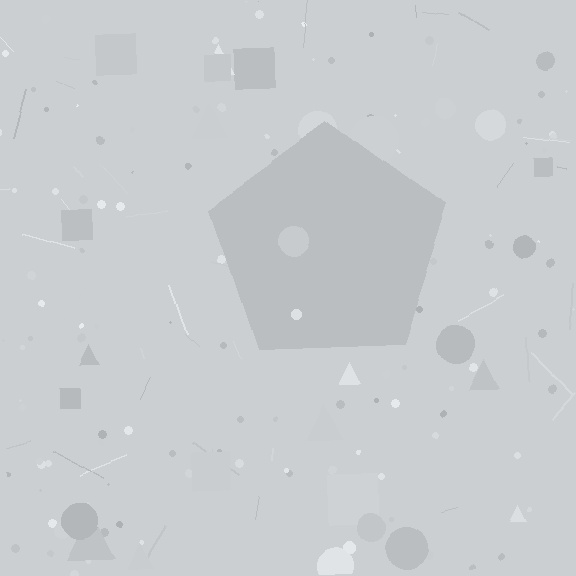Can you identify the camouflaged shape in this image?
The camouflaged shape is a pentagon.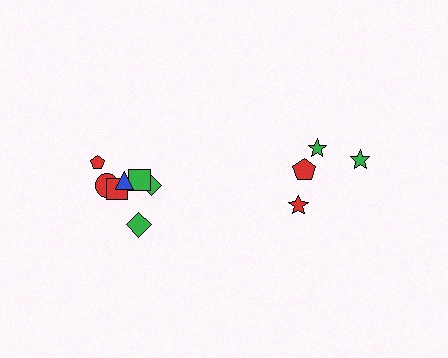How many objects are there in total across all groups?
There are 11 objects.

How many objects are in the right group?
There are 4 objects.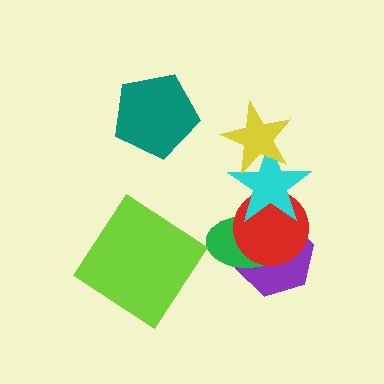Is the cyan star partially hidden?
Yes, it is partially covered by another shape.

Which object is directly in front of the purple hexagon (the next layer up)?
The green ellipse is directly in front of the purple hexagon.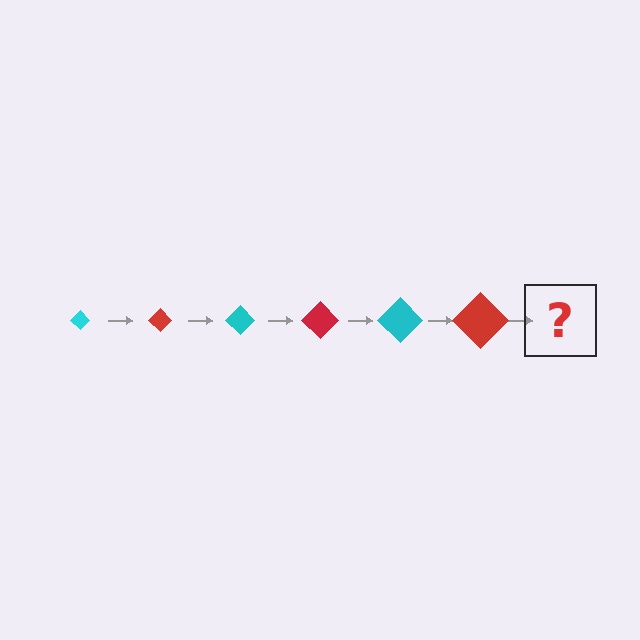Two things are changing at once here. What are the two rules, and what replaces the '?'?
The two rules are that the diamond grows larger each step and the color cycles through cyan and red. The '?' should be a cyan diamond, larger than the previous one.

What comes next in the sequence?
The next element should be a cyan diamond, larger than the previous one.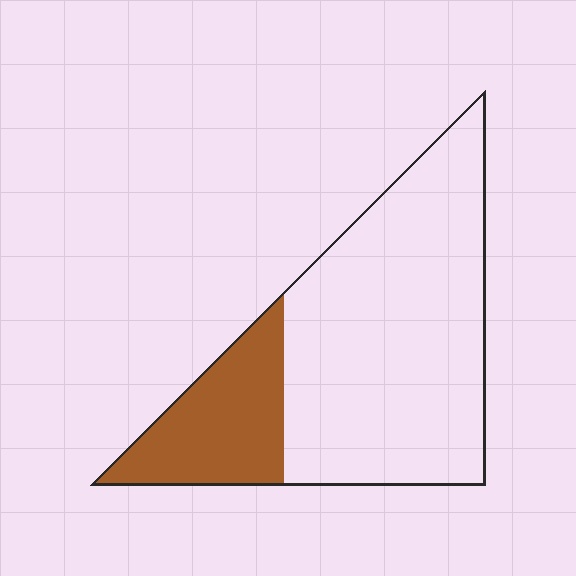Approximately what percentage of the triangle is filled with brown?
Approximately 25%.